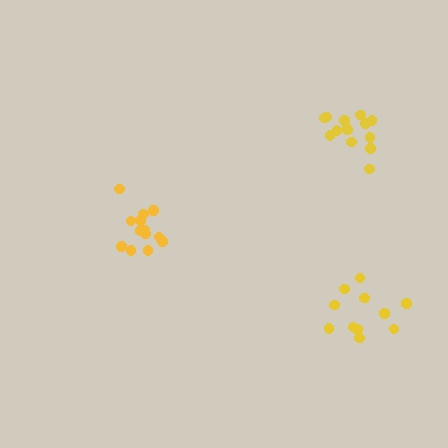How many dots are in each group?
Group 1: 13 dots, Group 2: 13 dots, Group 3: 11 dots (37 total).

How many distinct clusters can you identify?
There are 3 distinct clusters.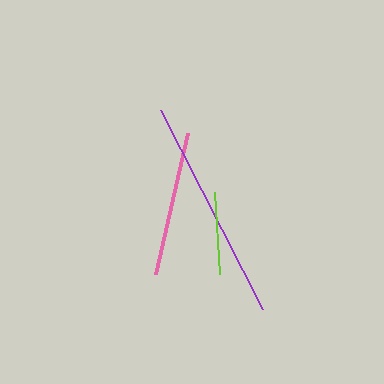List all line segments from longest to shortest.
From longest to shortest: purple, pink, lime.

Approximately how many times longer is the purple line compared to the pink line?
The purple line is approximately 1.5 times the length of the pink line.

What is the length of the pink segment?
The pink segment is approximately 144 pixels long.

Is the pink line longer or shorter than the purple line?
The purple line is longer than the pink line.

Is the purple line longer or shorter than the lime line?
The purple line is longer than the lime line.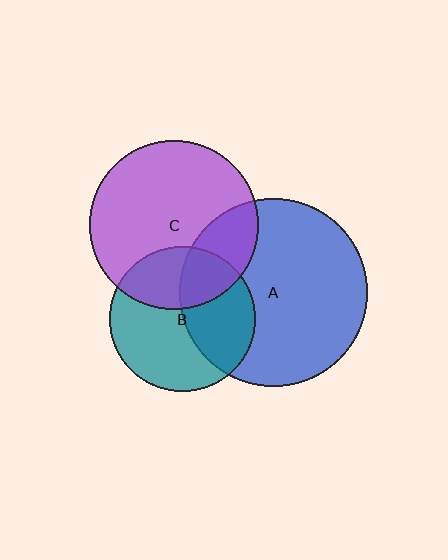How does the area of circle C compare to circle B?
Approximately 1.3 times.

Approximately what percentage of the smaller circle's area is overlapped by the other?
Approximately 35%.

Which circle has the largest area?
Circle A (blue).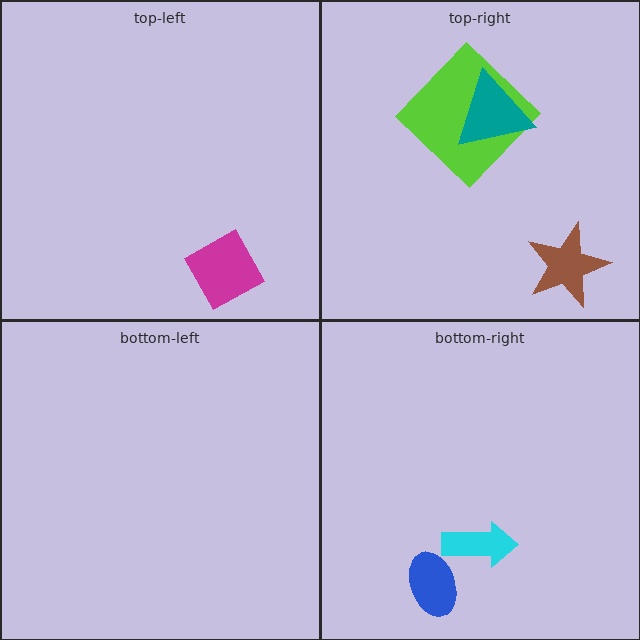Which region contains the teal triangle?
The top-right region.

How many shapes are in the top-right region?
3.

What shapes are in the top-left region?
The magenta diamond.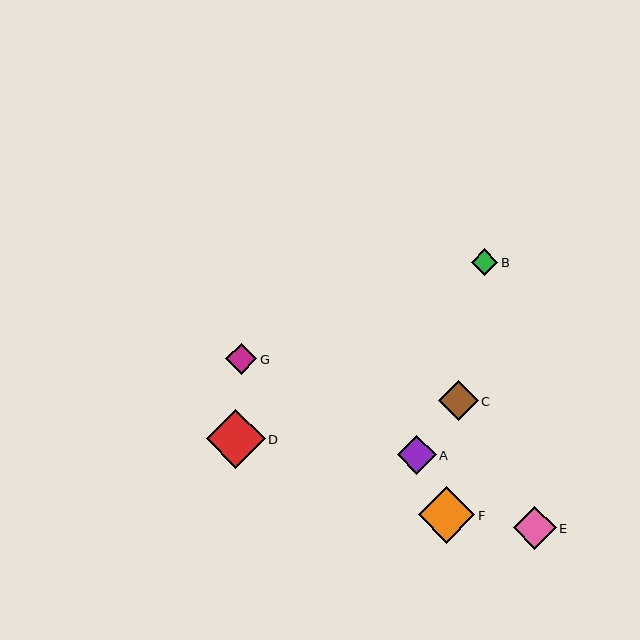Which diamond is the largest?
Diamond D is the largest with a size of approximately 59 pixels.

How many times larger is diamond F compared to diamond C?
Diamond F is approximately 1.4 times the size of diamond C.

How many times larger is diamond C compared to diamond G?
Diamond C is approximately 1.3 times the size of diamond G.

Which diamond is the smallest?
Diamond B is the smallest with a size of approximately 26 pixels.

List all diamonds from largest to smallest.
From largest to smallest: D, F, E, C, A, G, B.